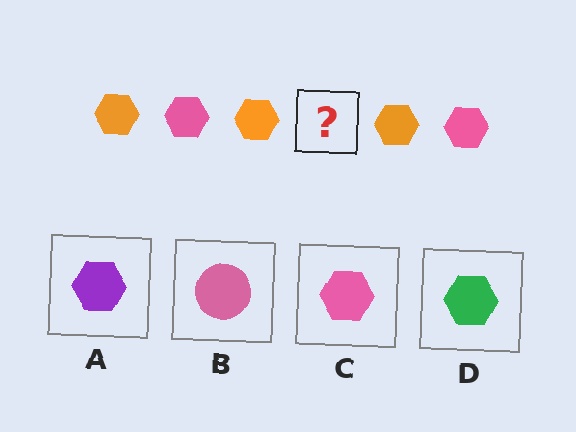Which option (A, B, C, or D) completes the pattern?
C.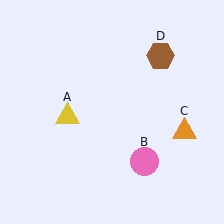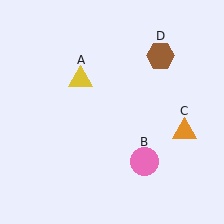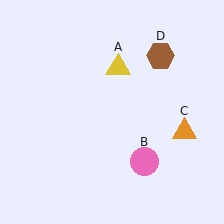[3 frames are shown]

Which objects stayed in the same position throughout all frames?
Pink circle (object B) and orange triangle (object C) and brown hexagon (object D) remained stationary.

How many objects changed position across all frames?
1 object changed position: yellow triangle (object A).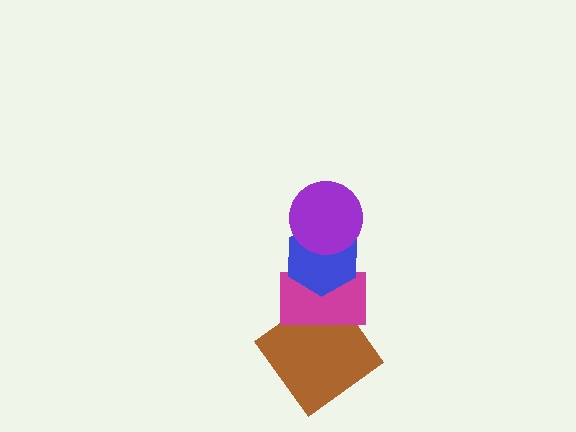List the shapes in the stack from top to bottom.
From top to bottom: the purple circle, the blue hexagon, the magenta rectangle, the brown diamond.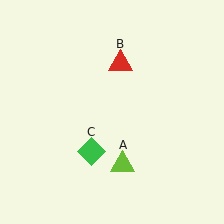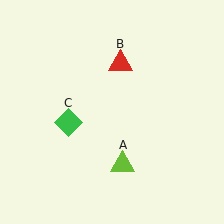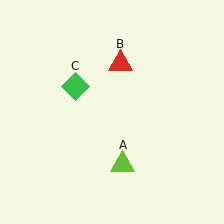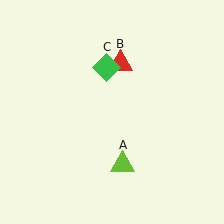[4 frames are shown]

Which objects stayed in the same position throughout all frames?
Lime triangle (object A) and red triangle (object B) remained stationary.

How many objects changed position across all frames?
1 object changed position: green diamond (object C).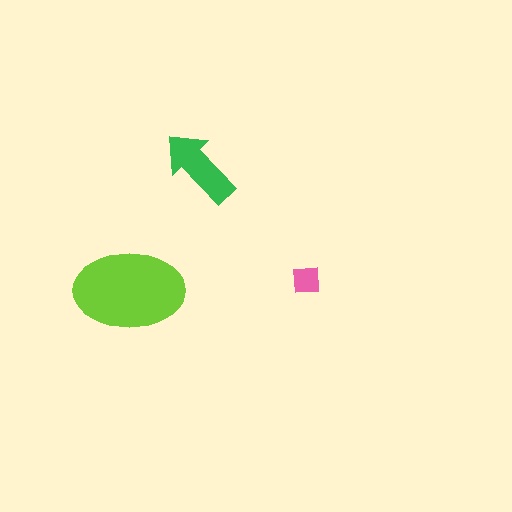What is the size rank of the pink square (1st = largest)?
3rd.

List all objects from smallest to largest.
The pink square, the green arrow, the lime ellipse.